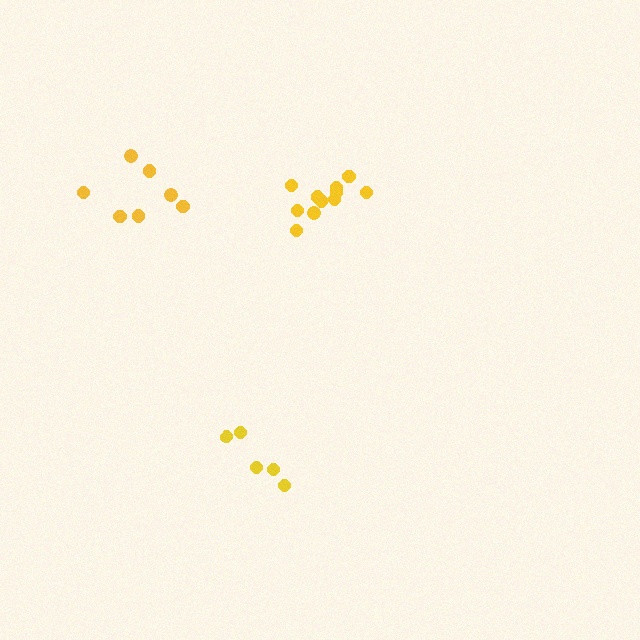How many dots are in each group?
Group 1: 11 dots, Group 2: 5 dots, Group 3: 7 dots (23 total).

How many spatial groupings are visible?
There are 3 spatial groupings.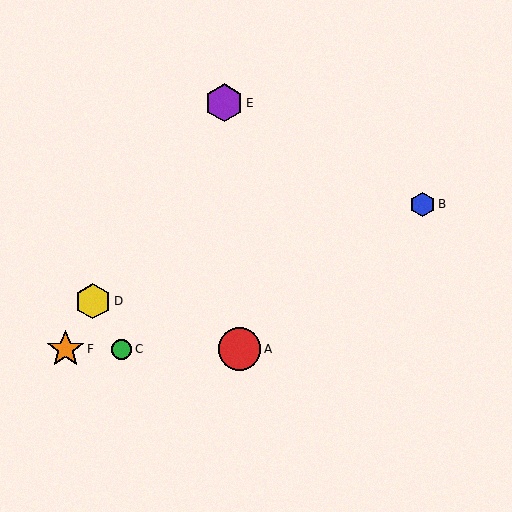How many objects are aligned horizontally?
3 objects (A, C, F) are aligned horizontally.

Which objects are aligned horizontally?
Objects A, C, F are aligned horizontally.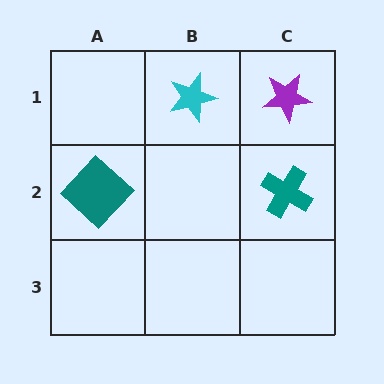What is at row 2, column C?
A teal cross.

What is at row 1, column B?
A cyan star.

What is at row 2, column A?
A teal diamond.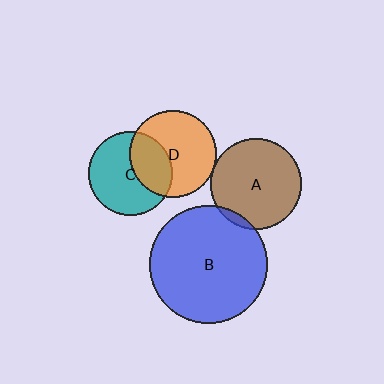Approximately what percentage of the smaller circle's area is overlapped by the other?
Approximately 35%.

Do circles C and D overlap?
Yes.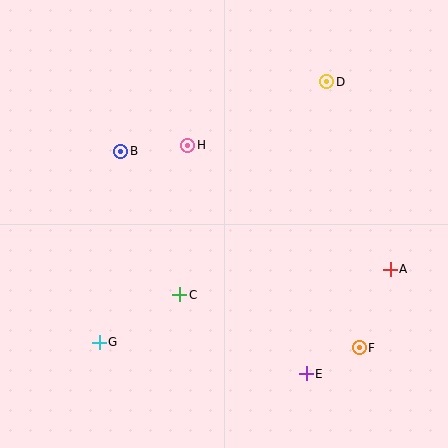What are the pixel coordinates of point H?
Point H is at (188, 145).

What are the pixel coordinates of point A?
Point A is at (390, 269).